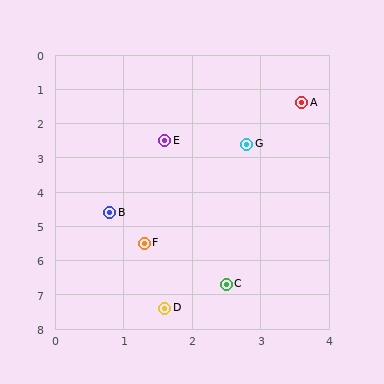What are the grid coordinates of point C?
Point C is at approximately (2.5, 6.7).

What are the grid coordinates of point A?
Point A is at approximately (3.6, 1.4).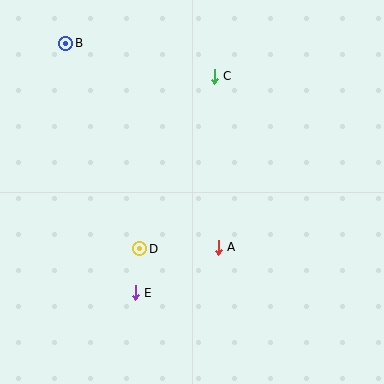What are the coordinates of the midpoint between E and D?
The midpoint between E and D is at (137, 271).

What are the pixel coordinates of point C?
Point C is at (214, 76).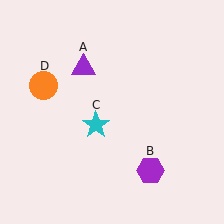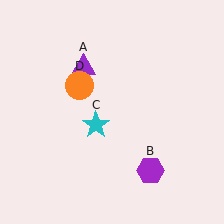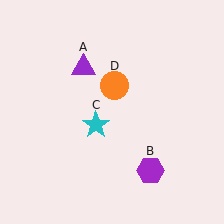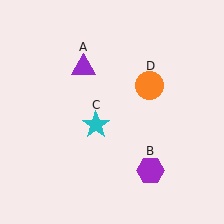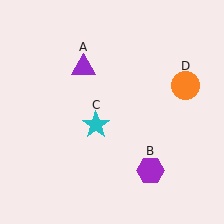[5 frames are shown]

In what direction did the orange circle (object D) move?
The orange circle (object D) moved right.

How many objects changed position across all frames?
1 object changed position: orange circle (object D).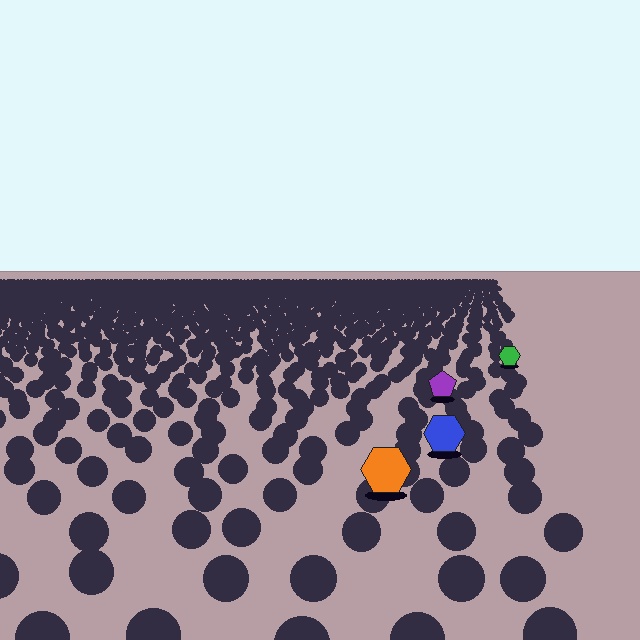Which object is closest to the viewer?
The orange hexagon is closest. The texture marks near it are larger and more spread out.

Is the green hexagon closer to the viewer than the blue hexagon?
No. The blue hexagon is closer — you can tell from the texture gradient: the ground texture is coarser near it.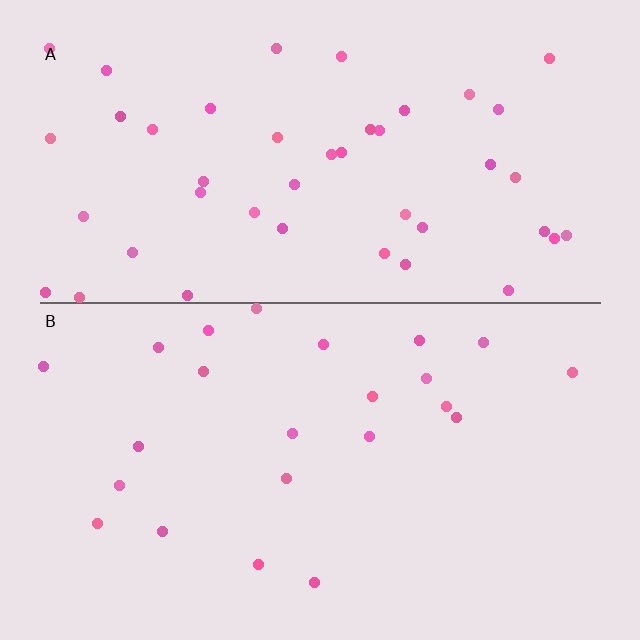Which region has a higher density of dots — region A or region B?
A (the top).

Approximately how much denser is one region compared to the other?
Approximately 1.9× — region A over region B.